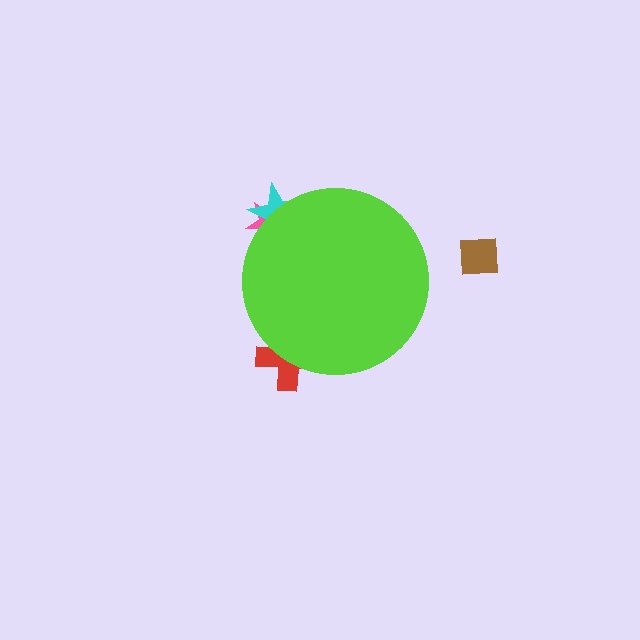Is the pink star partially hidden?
Yes, the pink star is partially hidden behind the lime circle.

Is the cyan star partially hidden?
Yes, the cyan star is partially hidden behind the lime circle.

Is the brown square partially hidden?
No, the brown square is fully visible.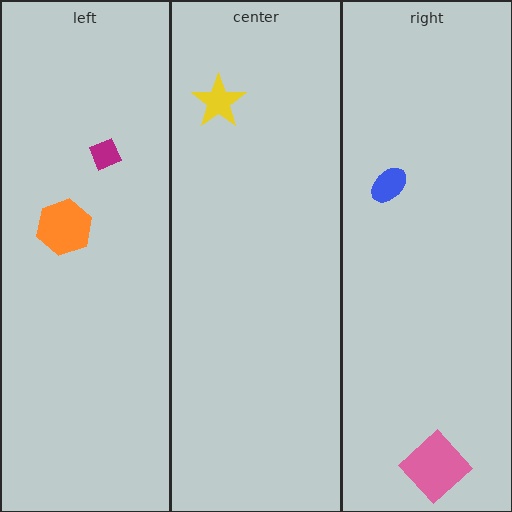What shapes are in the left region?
The orange hexagon, the magenta diamond.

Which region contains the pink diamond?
The right region.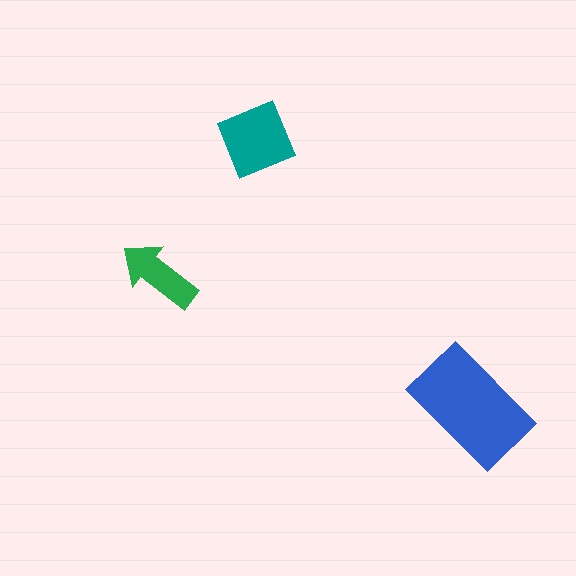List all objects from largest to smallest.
The blue rectangle, the teal diamond, the green arrow.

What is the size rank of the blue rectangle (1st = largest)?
1st.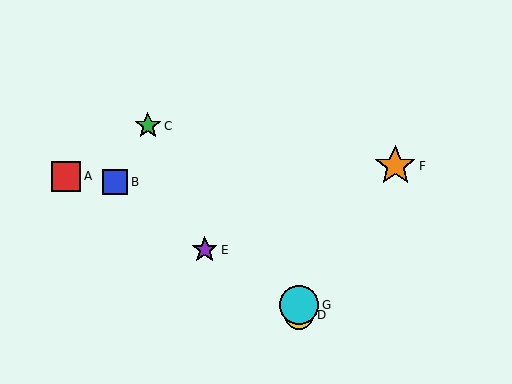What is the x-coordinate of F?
Object F is at x≈395.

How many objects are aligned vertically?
2 objects (D, G) are aligned vertically.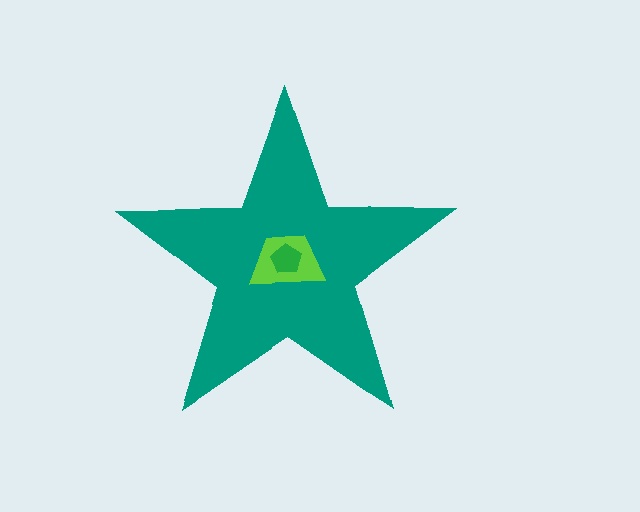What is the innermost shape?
The green pentagon.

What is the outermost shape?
The teal star.